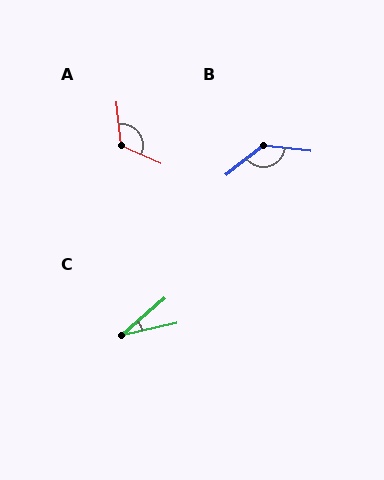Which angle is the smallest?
C, at approximately 27 degrees.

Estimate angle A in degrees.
Approximately 119 degrees.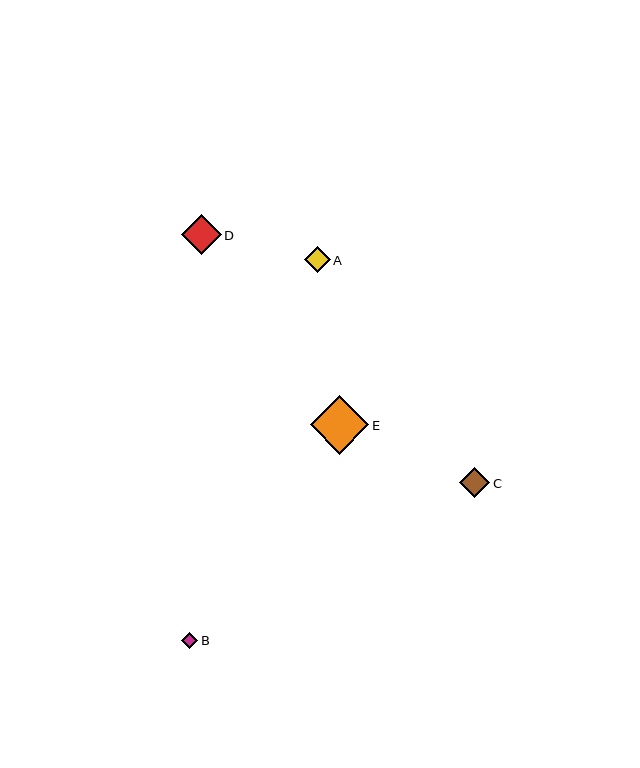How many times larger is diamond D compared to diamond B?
Diamond D is approximately 2.5 times the size of diamond B.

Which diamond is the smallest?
Diamond B is the smallest with a size of approximately 16 pixels.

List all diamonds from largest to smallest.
From largest to smallest: E, D, C, A, B.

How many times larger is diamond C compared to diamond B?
Diamond C is approximately 1.9 times the size of diamond B.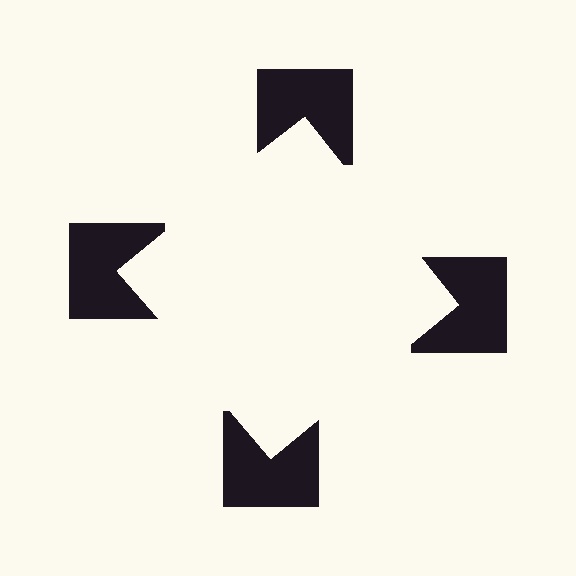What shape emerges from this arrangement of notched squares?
An illusory square — its edges are inferred from the aligned wedge cuts in the notched squares, not physically drawn.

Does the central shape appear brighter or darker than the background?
It typically appears slightly brighter than the background, even though no actual brightness change is drawn.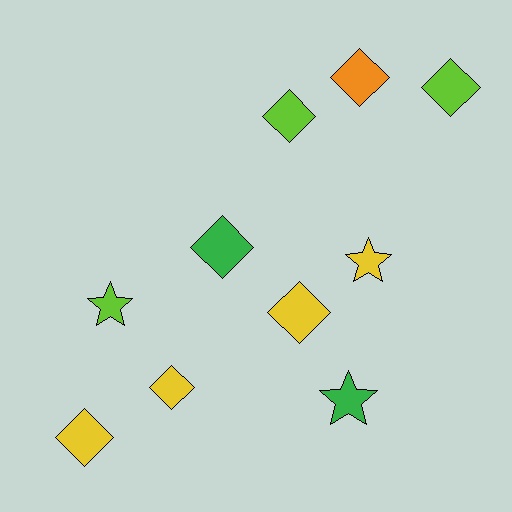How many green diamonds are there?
There is 1 green diamond.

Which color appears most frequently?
Yellow, with 4 objects.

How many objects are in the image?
There are 10 objects.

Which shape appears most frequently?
Diamond, with 7 objects.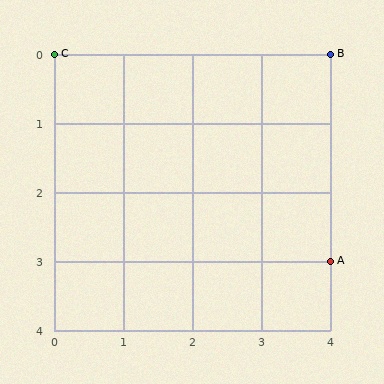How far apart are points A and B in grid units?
Points A and B are 3 rows apart.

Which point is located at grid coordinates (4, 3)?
Point A is at (4, 3).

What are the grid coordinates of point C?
Point C is at grid coordinates (0, 0).